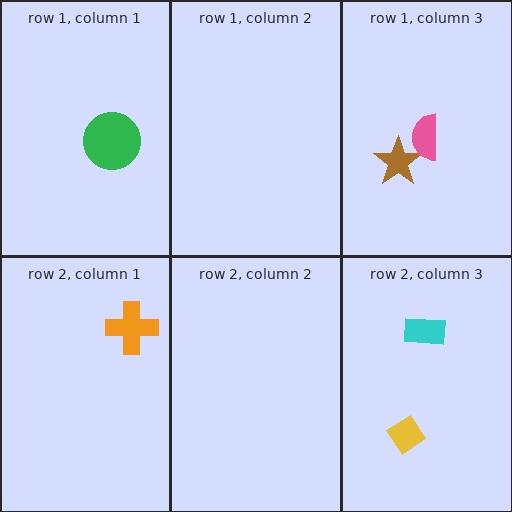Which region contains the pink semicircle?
The row 1, column 3 region.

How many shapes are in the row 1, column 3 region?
2.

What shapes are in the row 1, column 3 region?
The brown star, the pink semicircle.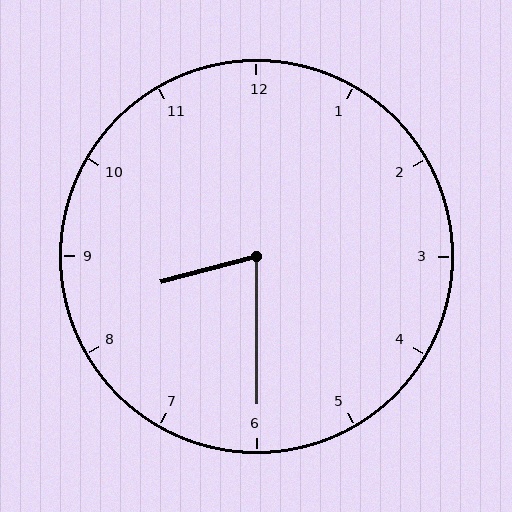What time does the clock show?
8:30.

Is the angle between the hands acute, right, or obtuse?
It is acute.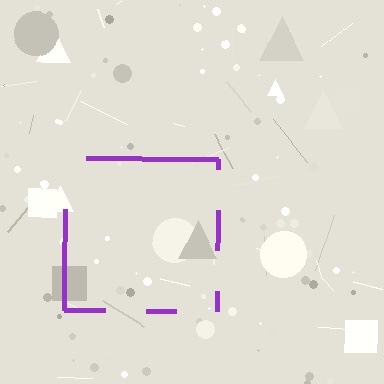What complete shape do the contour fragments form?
The contour fragments form a square.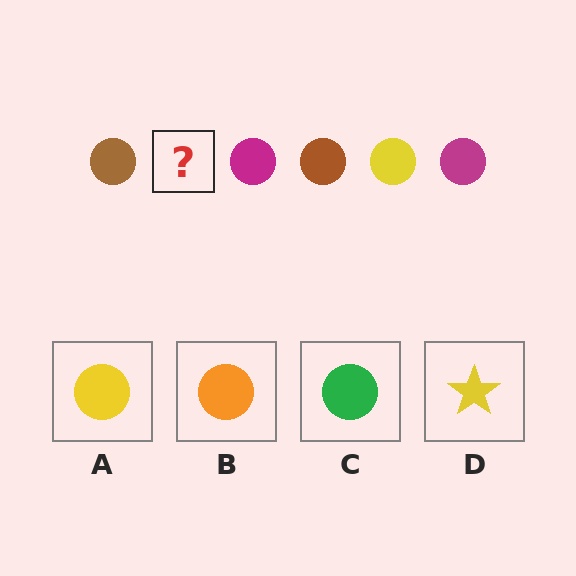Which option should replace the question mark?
Option A.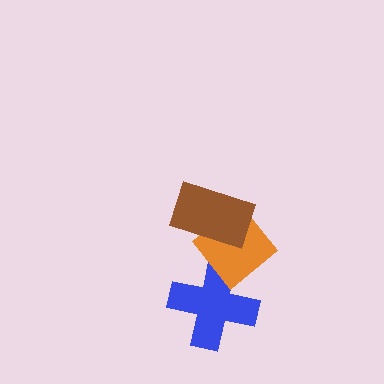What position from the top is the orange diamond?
The orange diamond is 2nd from the top.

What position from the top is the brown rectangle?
The brown rectangle is 1st from the top.